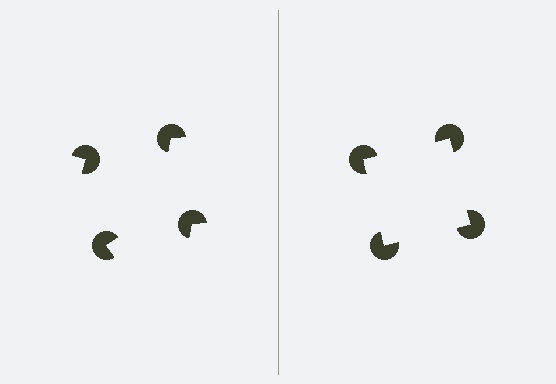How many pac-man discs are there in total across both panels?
8 — 4 on each side.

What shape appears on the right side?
An illusory square.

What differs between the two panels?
The pac-man discs are positioned identically on both sides; only the wedge orientations differ. On the right they align to a square; on the left they are misaligned.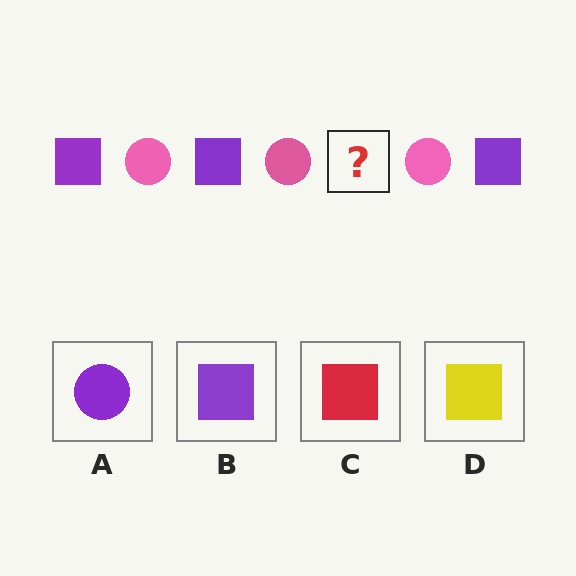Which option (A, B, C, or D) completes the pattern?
B.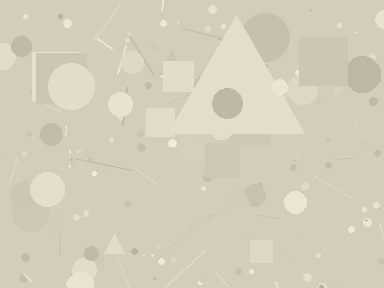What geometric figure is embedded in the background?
A triangle is embedded in the background.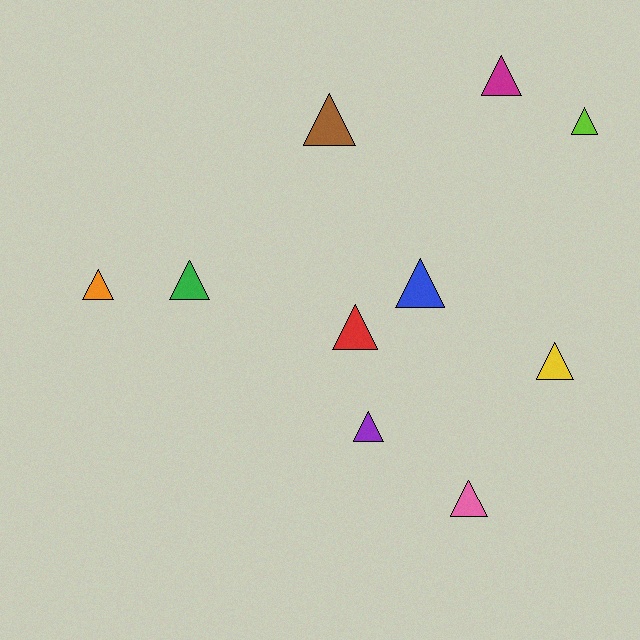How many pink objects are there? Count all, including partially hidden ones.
There is 1 pink object.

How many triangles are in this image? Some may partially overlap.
There are 10 triangles.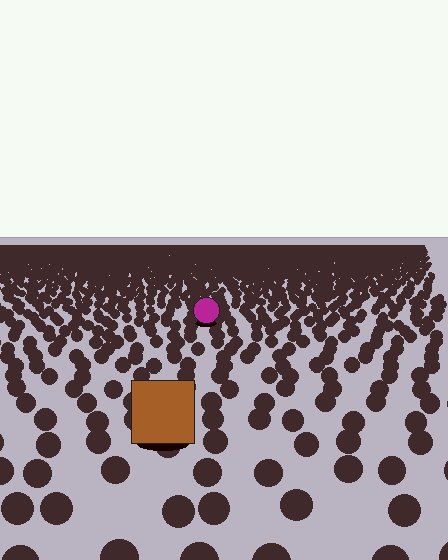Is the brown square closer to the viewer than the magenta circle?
Yes. The brown square is closer — you can tell from the texture gradient: the ground texture is coarser near it.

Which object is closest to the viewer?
The brown square is closest. The texture marks near it are larger and more spread out.